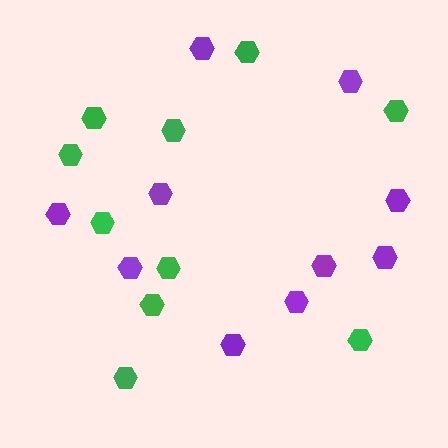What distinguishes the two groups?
There are 2 groups: one group of purple hexagons (10) and one group of green hexagons (10).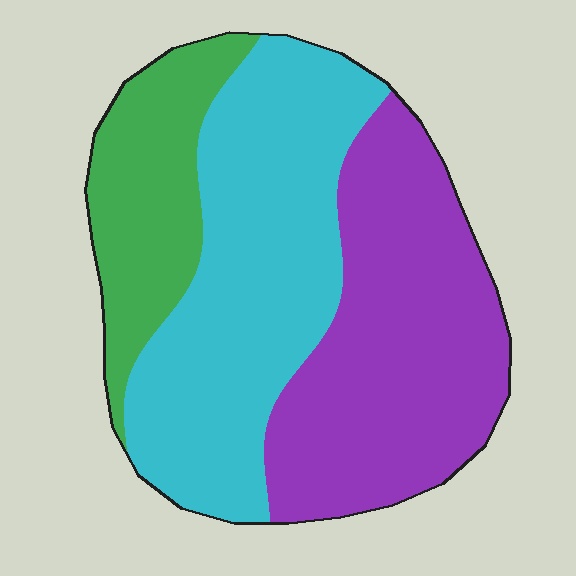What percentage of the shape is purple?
Purple takes up between a third and a half of the shape.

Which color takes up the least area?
Green, at roughly 20%.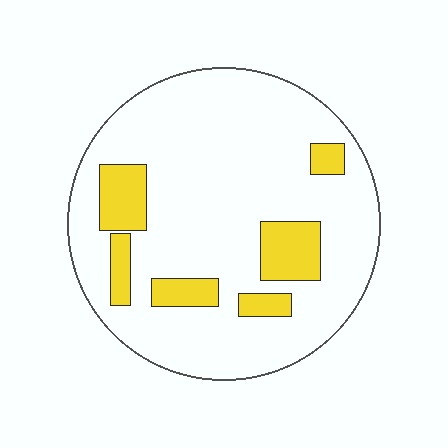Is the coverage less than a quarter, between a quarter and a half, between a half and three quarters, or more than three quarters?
Less than a quarter.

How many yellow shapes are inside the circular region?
6.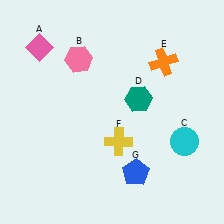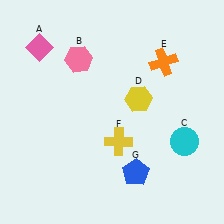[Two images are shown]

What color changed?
The hexagon (D) changed from teal in Image 1 to yellow in Image 2.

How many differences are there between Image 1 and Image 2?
There is 1 difference between the two images.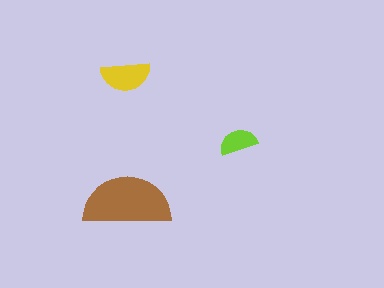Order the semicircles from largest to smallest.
the brown one, the yellow one, the lime one.